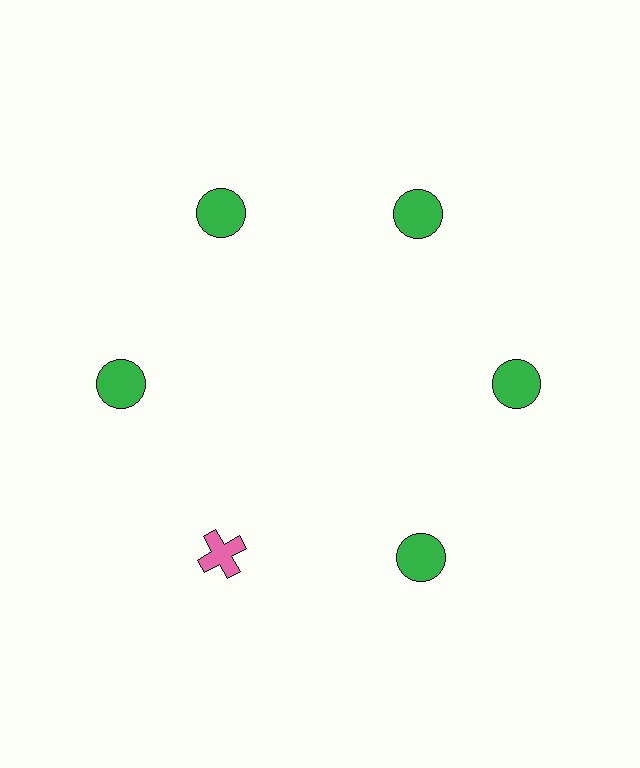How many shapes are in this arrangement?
There are 6 shapes arranged in a ring pattern.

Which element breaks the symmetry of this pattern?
The pink cross at roughly the 7 o'clock position breaks the symmetry. All other shapes are green circles.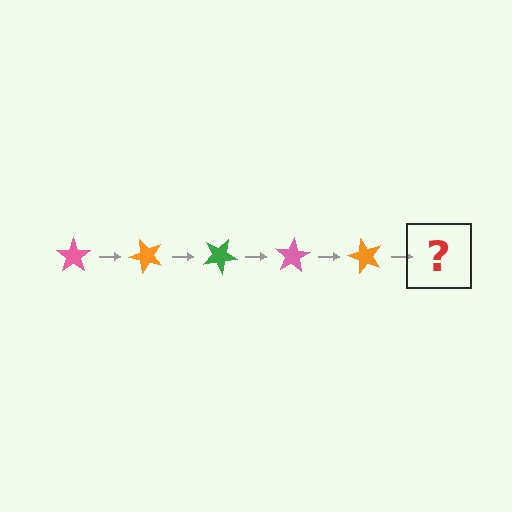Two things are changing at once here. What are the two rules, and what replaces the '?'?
The two rules are that it rotates 50 degrees each step and the color cycles through pink, orange, and green. The '?' should be a green star, rotated 250 degrees from the start.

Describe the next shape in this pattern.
It should be a green star, rotated 250 degrees from the start.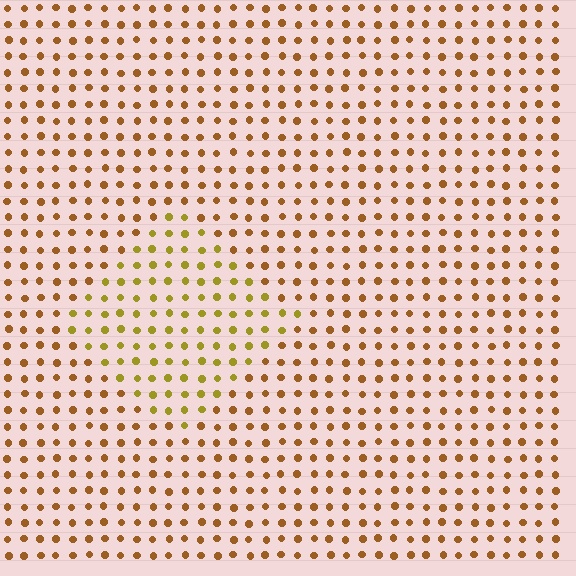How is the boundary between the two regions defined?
The boundary is defined purely by a slight shift in hue (about 28 degrees). Spacing, size, and orientation are identical on both sides.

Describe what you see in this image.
The image is filled with small brown elements in a uniform arrangement. A diamond-shaped region is visible where the elements are tinted to a slightly different hue, forming a subtle color boundary.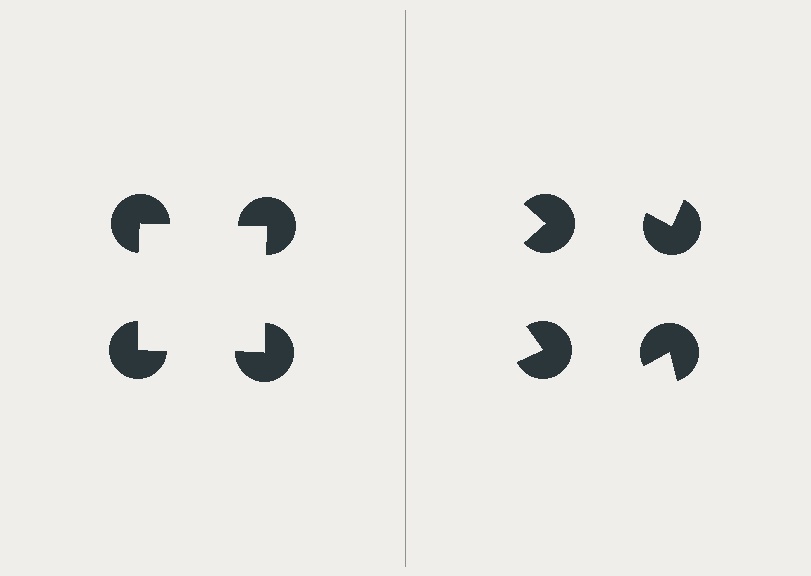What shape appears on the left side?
An illusory square.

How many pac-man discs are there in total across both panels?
8 — 4 on each side.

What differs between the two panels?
The pac-man discs are positioned identically on both sides; only the wedge orientations differ. On the left they align to a square; on the right they are misaligned.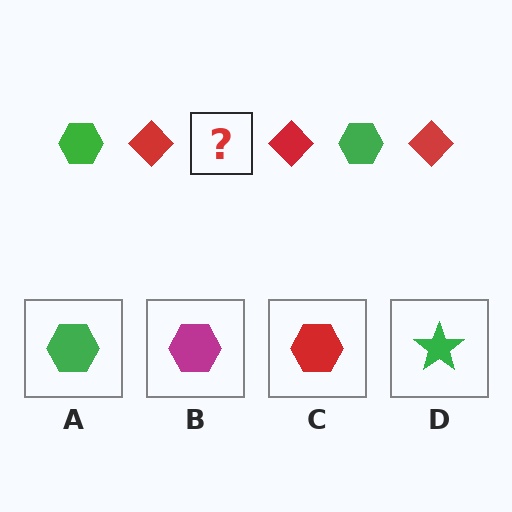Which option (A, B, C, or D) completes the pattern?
A.